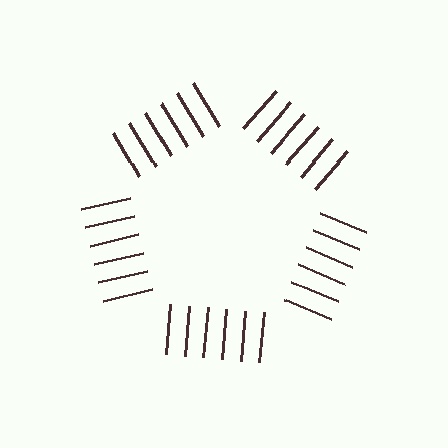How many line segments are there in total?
30 — 6 along each of the 5 edges.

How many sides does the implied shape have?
5 sides — the line-ends trace a pentagon.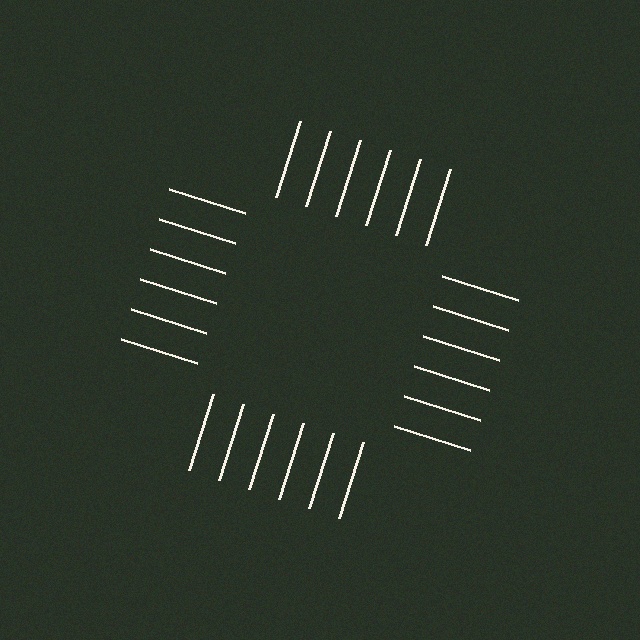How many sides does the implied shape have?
4 sides — the line-ends trace a square.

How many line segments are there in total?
24 — 6 along each of the 4 edges.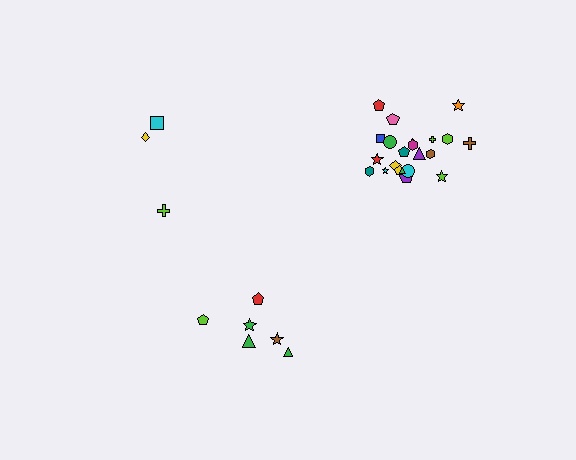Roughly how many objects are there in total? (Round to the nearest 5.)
Roughly 30 objects in total.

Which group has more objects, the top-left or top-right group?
The top-right group.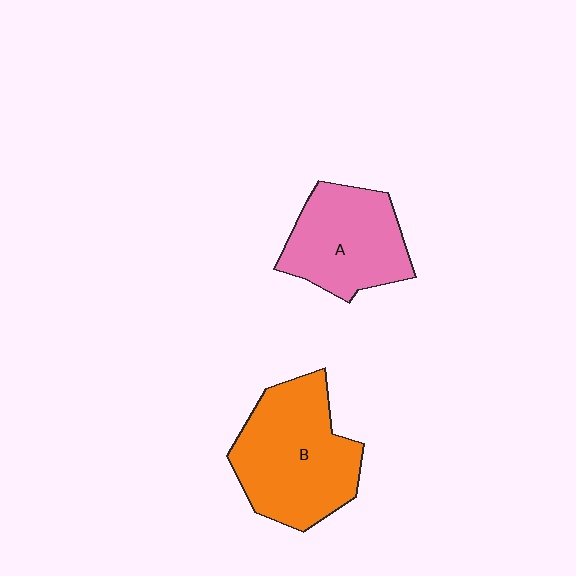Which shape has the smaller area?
Shape A (pink).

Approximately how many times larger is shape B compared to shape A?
Approximately 1.3 times.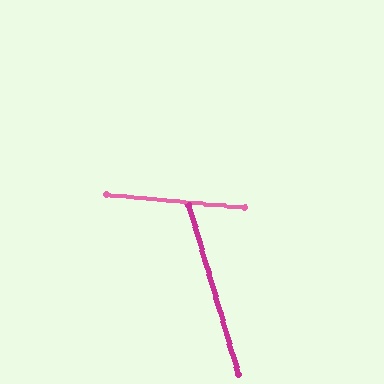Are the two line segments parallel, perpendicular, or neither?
Neither parallel nor perpendicular — they differ by about 68°.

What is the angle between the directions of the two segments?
Approximately 68 degrees.